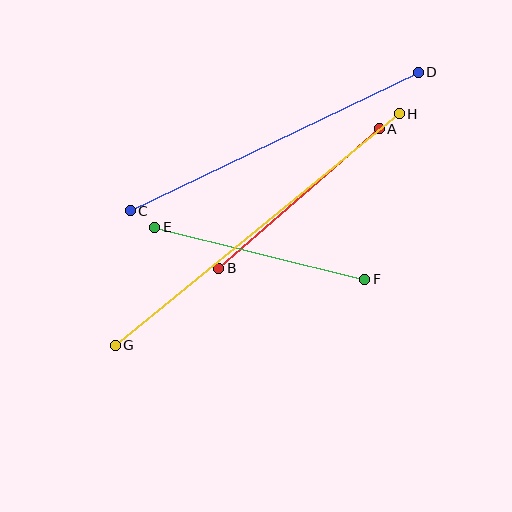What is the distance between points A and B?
The distance is approximately 213 pixels.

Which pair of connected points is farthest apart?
Points G and H are farthest apart.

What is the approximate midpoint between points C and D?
The midpoint is at approximately (274, 141) pixels.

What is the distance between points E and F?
The distance is approximately 216 pixels.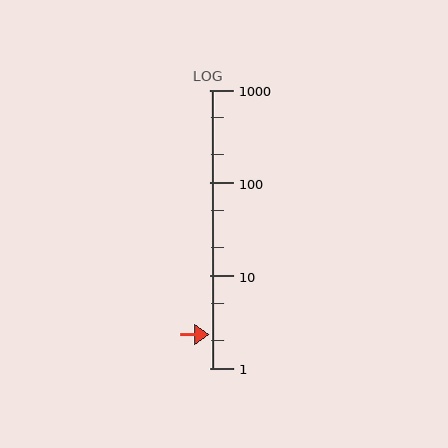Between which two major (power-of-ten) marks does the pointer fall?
The pointer is between 1 and 10.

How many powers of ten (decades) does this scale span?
The scale spans 3 decades, from 1 to 1000.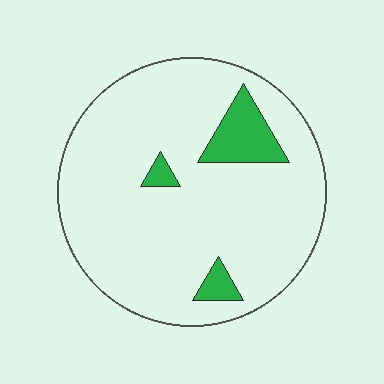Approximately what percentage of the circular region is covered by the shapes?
Approximately 10%.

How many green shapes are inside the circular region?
3.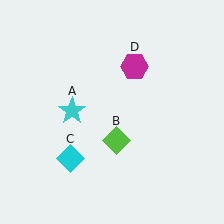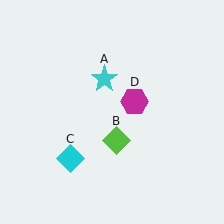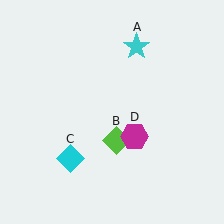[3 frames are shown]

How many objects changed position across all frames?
2 objects changed position: cyan star (object A), magenta hexagon (object D).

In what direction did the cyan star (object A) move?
The cyan star (object A) moved up and to the right.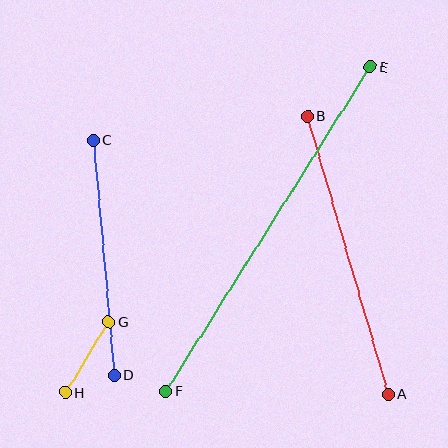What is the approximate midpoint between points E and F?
The midpoint is at approximately (268, 229) pixels.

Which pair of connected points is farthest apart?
Points E and F are farthest apart.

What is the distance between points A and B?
The distance is approximately 290 pixels.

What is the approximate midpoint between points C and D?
The midpoint is at approximately (104, 258) pixels.